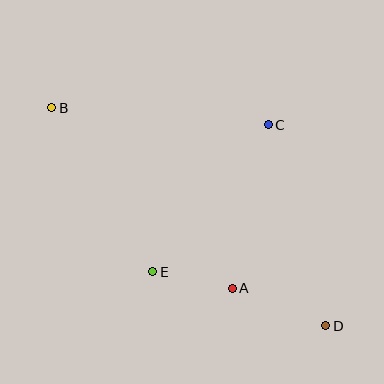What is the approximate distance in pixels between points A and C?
The distance between A and C is approximately 167 pixels.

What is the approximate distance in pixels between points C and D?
The distance between C and D is approximately 209 pixels.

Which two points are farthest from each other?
Points B and D are farthest from each other.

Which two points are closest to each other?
Points A and E are closest to each other.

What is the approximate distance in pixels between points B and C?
The distance between B and C is approximately 217 pixels.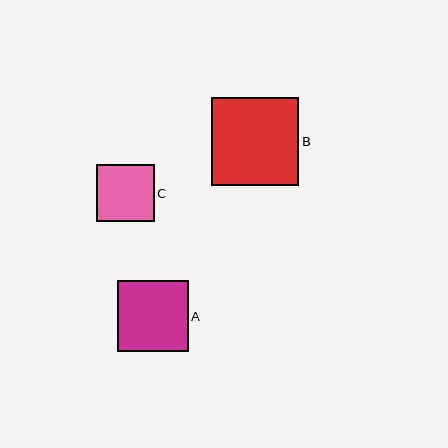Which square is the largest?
Square B is the largest with a size of approximately 88 pixels.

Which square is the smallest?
Square C is the smallest with a size of approximately 58 pixels.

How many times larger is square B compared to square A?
Square B is approximately 1.2 times the size of square A.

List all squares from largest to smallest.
From largest to smallest: B, A, C.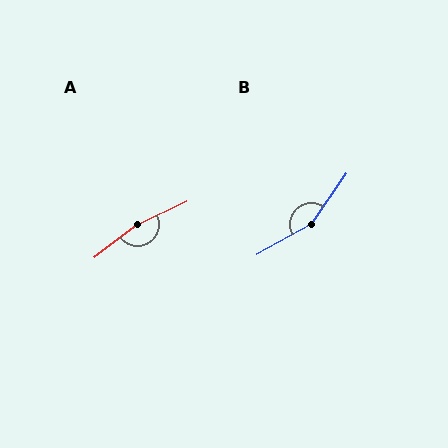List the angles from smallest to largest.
B (154°), A (167°).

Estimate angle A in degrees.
Approximately 167 degrees.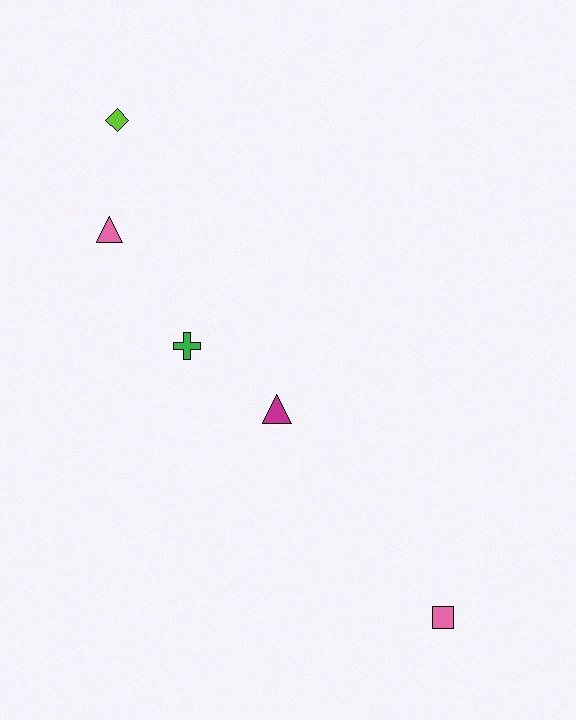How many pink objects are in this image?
There are 2 pink objects.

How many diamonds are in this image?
There is 1 diamond.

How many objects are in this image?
There are 5 objects.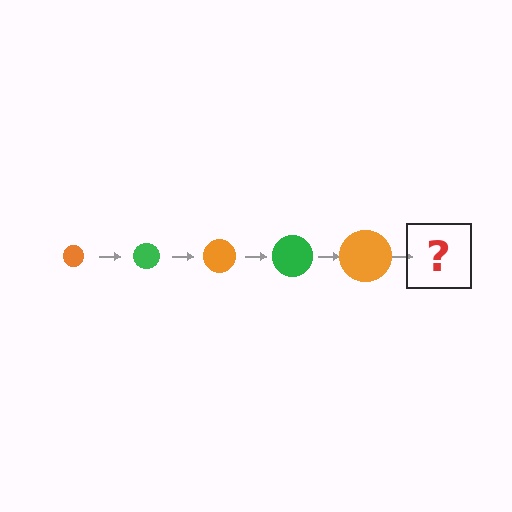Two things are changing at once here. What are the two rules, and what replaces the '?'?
The two rules are that the circle grows larger each step and the color cycles through orange and green. The '?' should be a green circle, larger than the previous one.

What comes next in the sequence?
The next element should be a green circle, larger than the previous one.